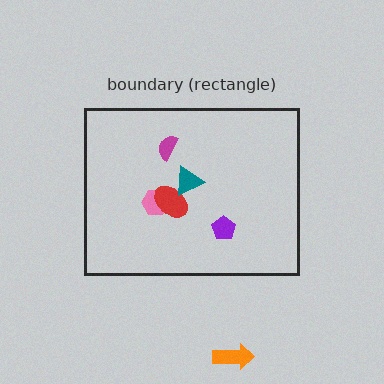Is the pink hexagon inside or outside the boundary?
Inside.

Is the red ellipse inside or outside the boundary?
Inside.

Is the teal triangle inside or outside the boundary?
Inside.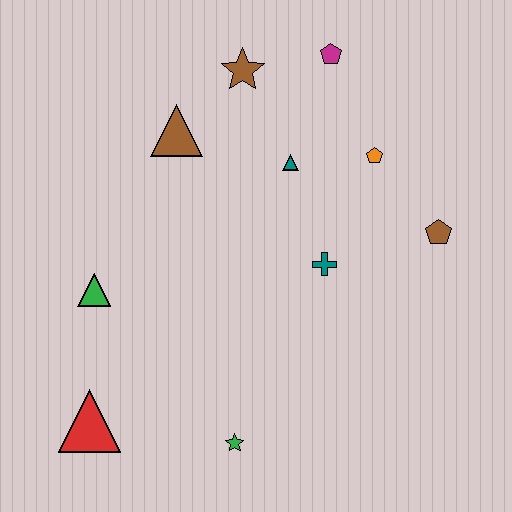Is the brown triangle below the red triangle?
No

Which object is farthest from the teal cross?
The red triangle is farthest from the teal cross.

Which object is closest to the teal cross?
The teal triangle is closest to the teal cross.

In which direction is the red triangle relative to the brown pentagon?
The red triangle is to the left of the brown pentagon.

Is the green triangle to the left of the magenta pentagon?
Yes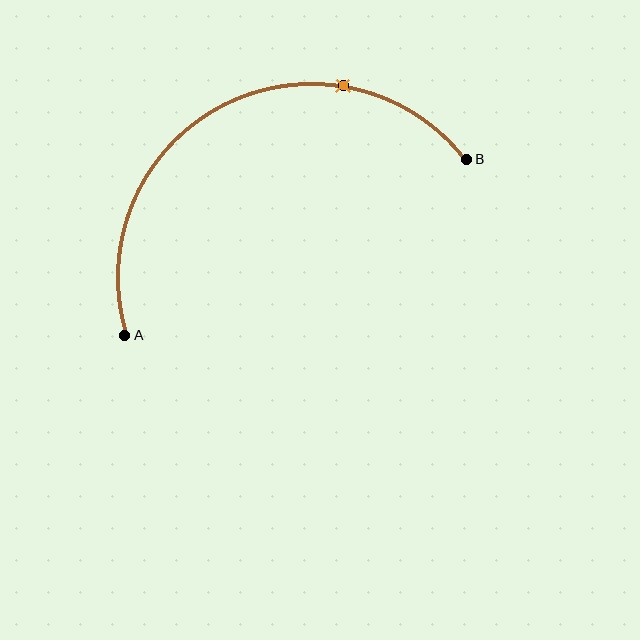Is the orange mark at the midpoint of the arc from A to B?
No. The orange mark lies on the arc but is closer to endpoint B. The arc midpoint would be at the point on the curve equidistant along the arc from both A and B.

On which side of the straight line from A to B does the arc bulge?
The arc bulges above the straight line connecting A and B.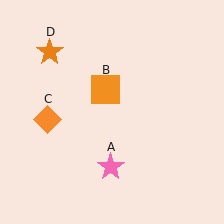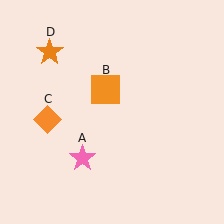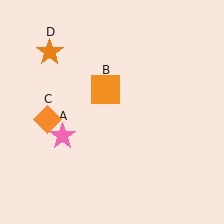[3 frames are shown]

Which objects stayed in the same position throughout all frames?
Orange square (object B) and orange diamond (object C) and orange star (object D) remained stationary.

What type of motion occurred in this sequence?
The pink star (object A) rotated clockwise around the center of the scene.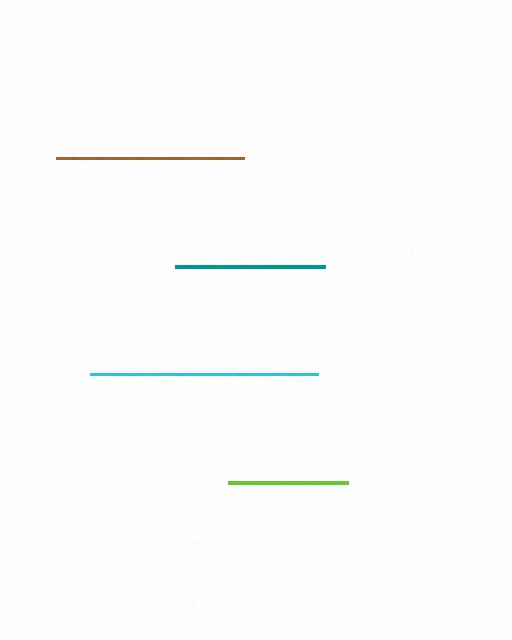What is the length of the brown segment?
The brown segment is approximately 188 pixels long.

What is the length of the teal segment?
The teal segment is approximately 151 pixels long.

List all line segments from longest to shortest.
From longest to shortest: cyan, brown, teal, lime.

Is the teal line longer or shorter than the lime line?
The teal line is longer than the lime line.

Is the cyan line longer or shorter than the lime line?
The cyan line is longer than the lime line.